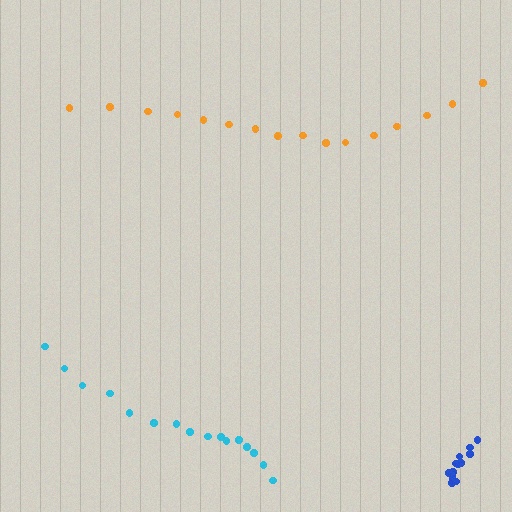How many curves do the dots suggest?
There are 3 distinct paths.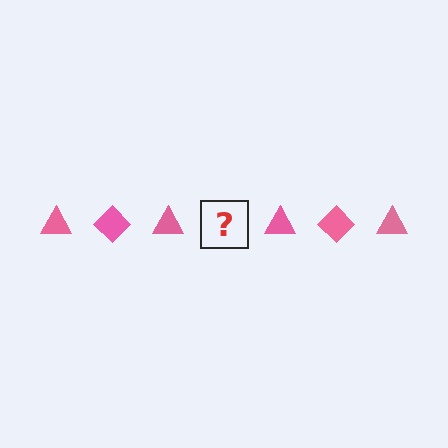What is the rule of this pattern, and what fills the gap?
The rule is that the pattern cycles through triangle, diamond shapes in pink. The gap should be filled with a pink diamond.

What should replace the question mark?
The question mark should be replaced with a pink diamond.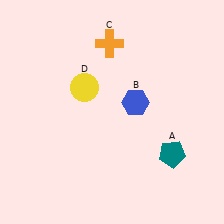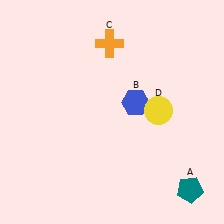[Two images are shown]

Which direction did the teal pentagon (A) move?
The teal pentagon (A) moved down.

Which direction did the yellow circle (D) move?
The yellow circle (D) moved right.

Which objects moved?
The objects that moved are: the teal pentagon (A), the yellow circle (D).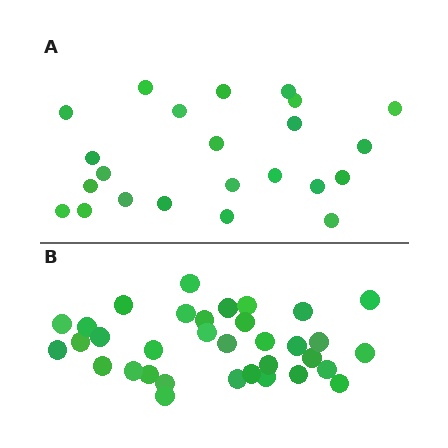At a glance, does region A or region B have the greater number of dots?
Region B (the bottom region) has more dots.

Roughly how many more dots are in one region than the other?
Region B has roughly 12 or so more dots than region A.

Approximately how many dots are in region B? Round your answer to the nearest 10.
About 30 dots. (The exact count is 34, which rounds to 30.)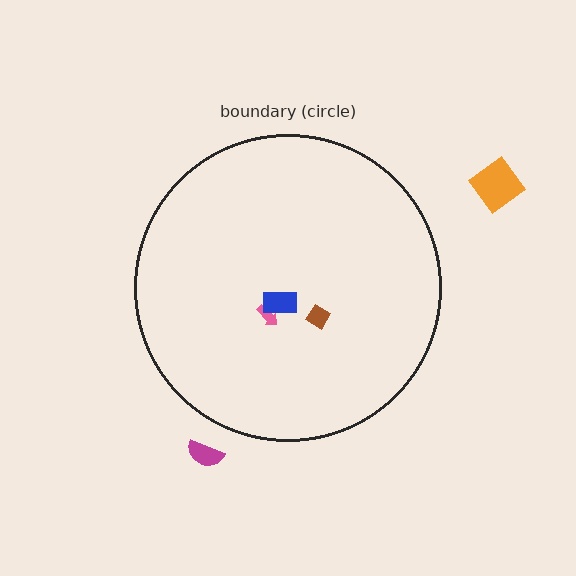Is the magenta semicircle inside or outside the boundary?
Outside.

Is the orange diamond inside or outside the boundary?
Outside.